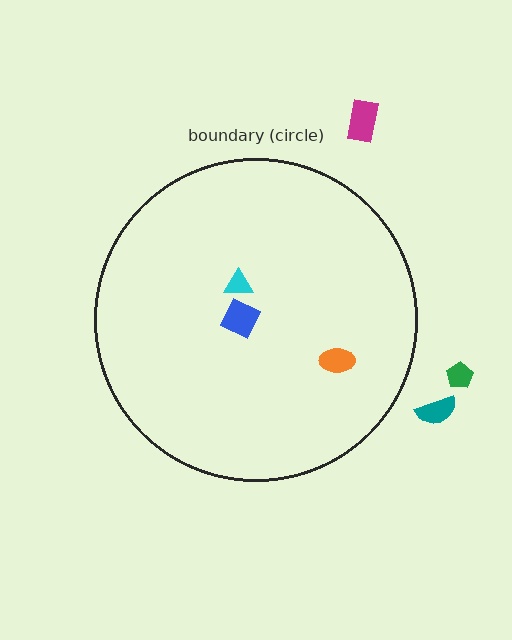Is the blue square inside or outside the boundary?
Inside.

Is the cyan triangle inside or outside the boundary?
Inside.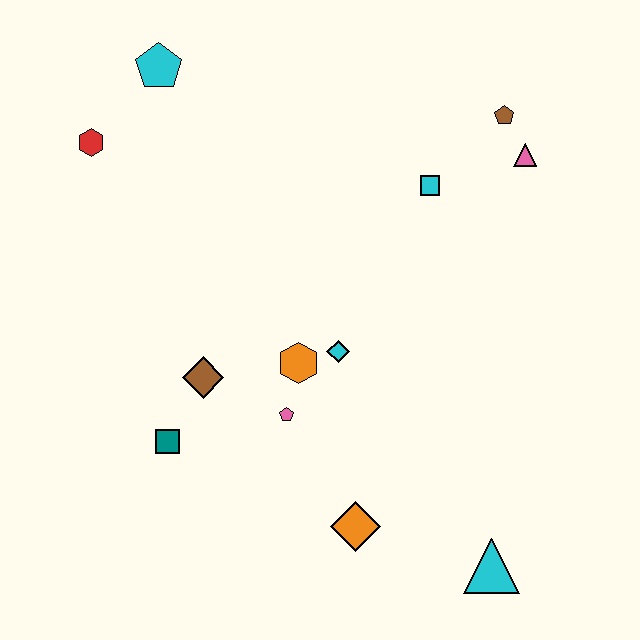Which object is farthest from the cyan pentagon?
The cyan triangle is farthest from the cyan pentagon.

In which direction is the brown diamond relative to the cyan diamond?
The brown diamond is to the left of the cyan diamond.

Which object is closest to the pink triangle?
The brown pentagon is closest to the pink triangle.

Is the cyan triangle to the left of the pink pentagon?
No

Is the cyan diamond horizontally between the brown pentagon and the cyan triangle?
No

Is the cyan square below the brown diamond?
No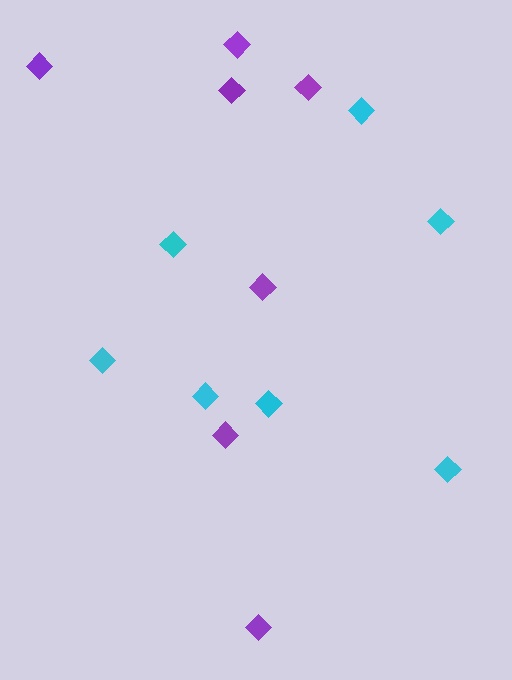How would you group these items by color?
There are 2 groups: one group of cyan diamonds (7) and one group of purple diamonds (7).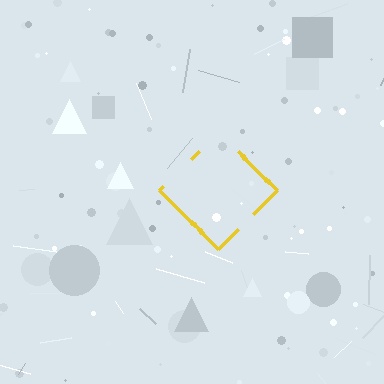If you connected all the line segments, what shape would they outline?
They would outline a diamond.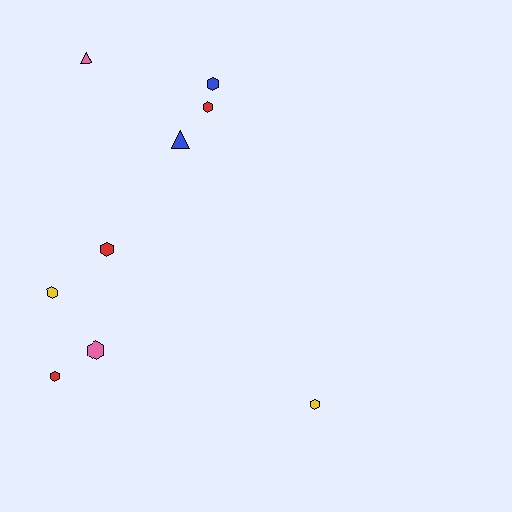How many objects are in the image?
There are 9 objects.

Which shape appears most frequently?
Hexagon, with 7 objects.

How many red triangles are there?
There are no red triangles.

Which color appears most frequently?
Red, with 3 objects.